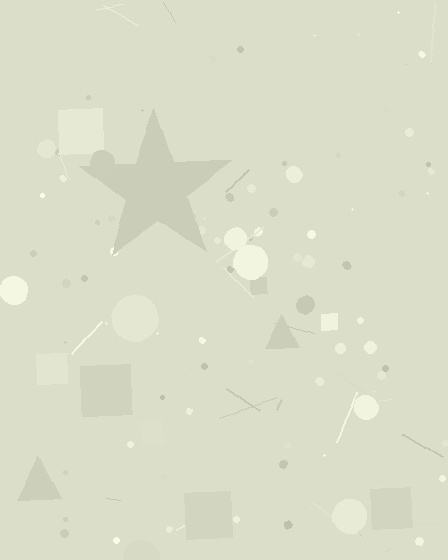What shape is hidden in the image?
A star is hidden in the image.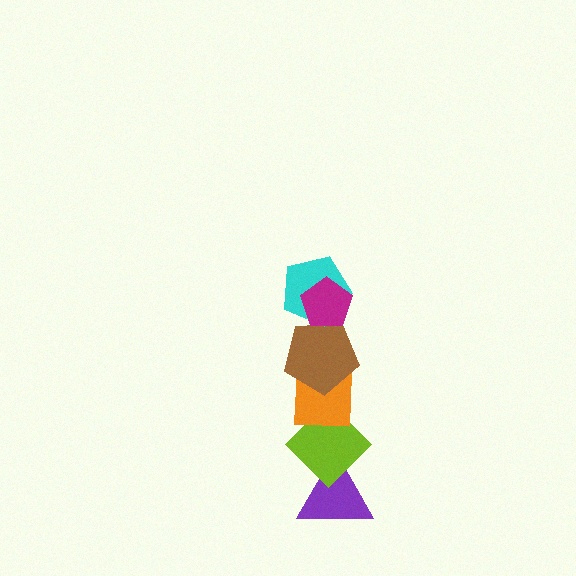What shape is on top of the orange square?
The brown pentagon is on top of the orange square.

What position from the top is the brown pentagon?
The brown pentagon is 3rd from the top.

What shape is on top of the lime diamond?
The orange square is on top of the lime diamond.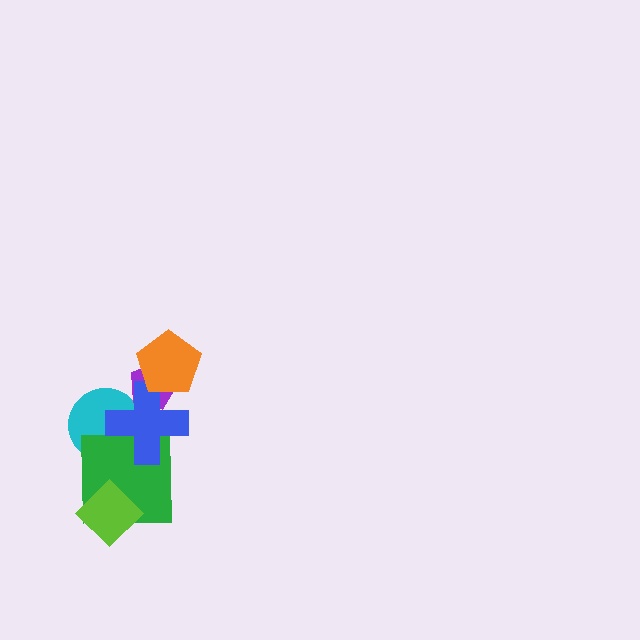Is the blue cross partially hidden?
Yes, it is partially covered by another shape.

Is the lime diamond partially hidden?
No, no other shape covers it.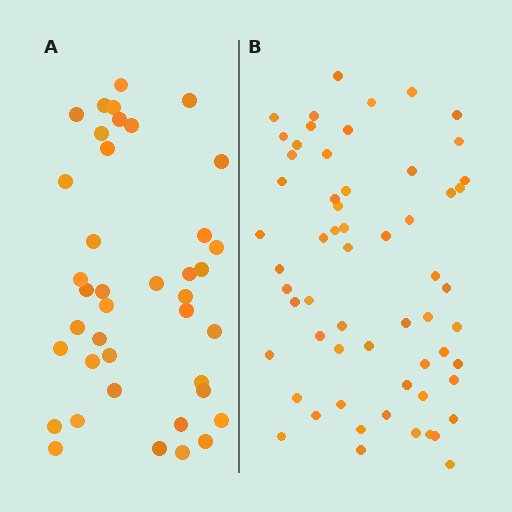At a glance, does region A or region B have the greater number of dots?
Region B (the right region) has more dots.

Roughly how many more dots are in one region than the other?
Region B has approximately 20 more dots than region A.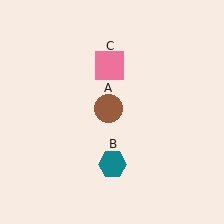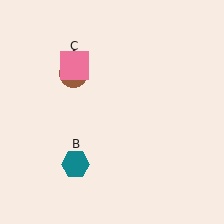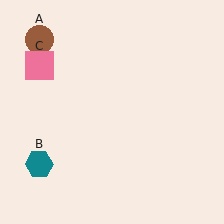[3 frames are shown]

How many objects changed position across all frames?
3 objects changed position: brown circle (object A), teal hexagon (object B), pink square (object C).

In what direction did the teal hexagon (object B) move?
The teal hexagon (object B) moved left.